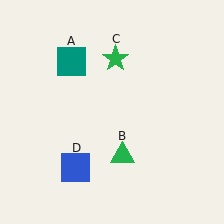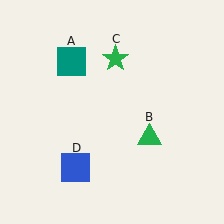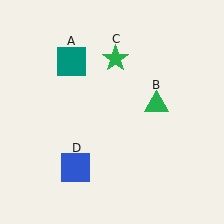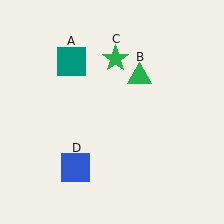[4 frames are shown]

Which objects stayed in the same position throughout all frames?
Teal square (object A) and green star (object C) and blue square (object D) remained stationary.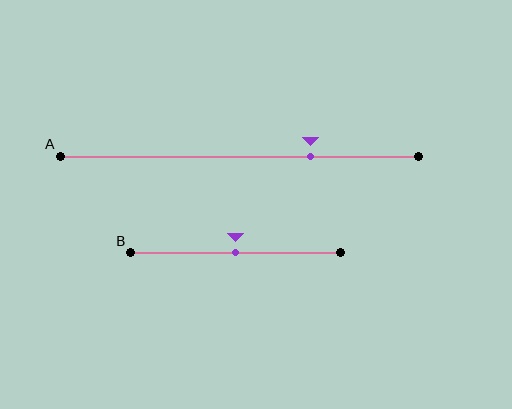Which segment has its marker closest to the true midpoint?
Segment B has its marker closest to the true midpoint.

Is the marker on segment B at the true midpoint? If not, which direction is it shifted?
Yes, the marker on segment B is at the true midpoint.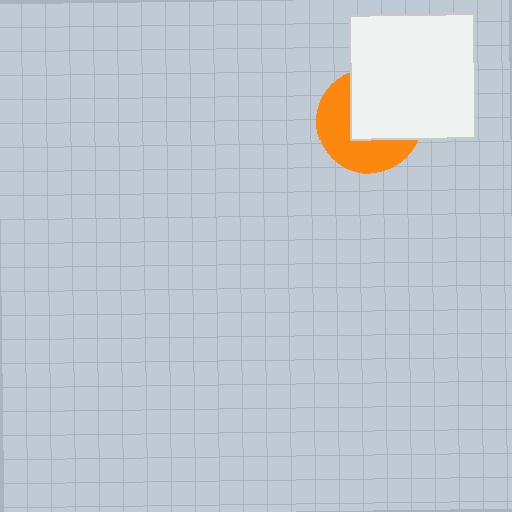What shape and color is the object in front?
The object in front is a white square.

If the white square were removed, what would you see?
You would see the complete orange circle.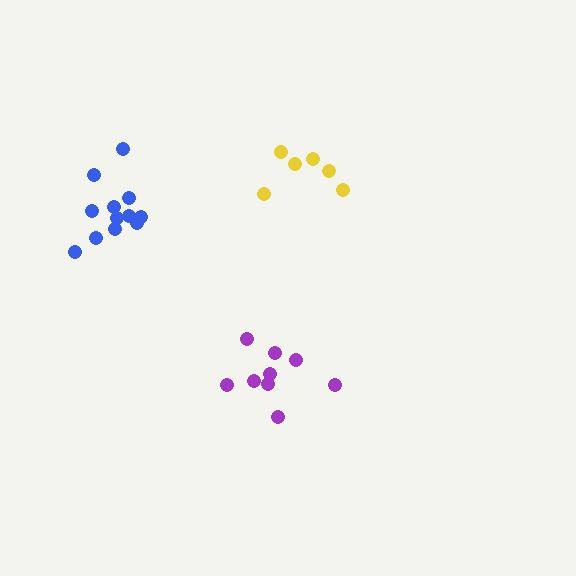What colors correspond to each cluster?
The clusters are colored: purple, yellow, blue.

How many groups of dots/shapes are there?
There are 3 groups.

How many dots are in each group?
Group 1: 9 dots, Group 2: 6 dots, Group 3: 12 dots (27 total).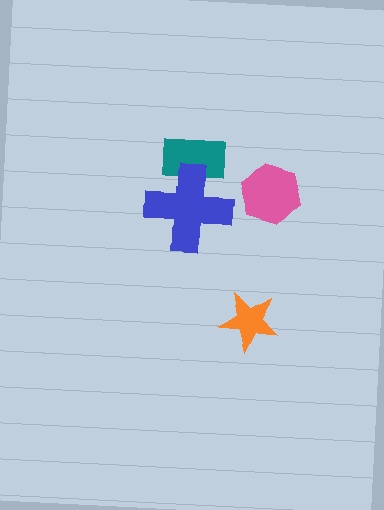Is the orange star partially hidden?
No, no other shape covers it.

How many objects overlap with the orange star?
0 objects overlap with the orange star.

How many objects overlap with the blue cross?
1 object overlaps with the blue cross.